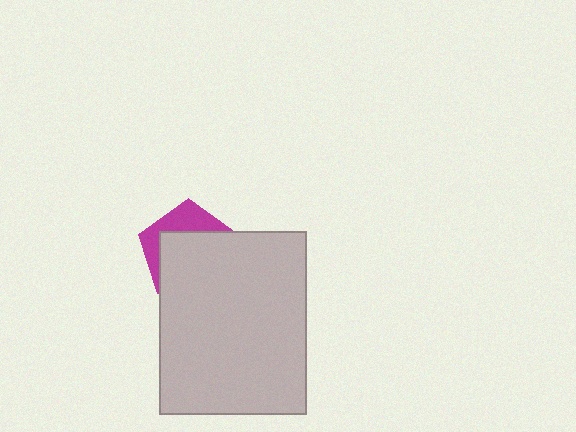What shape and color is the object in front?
The object in front is a light gray rectangle.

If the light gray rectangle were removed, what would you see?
You would see the complete magenta pentagon.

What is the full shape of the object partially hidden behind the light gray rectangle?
The partially hidden object is a magenta pentagon.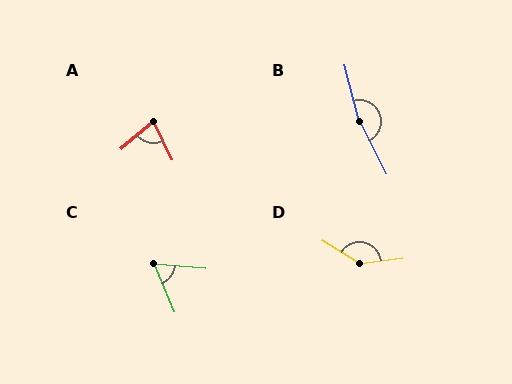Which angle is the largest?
B, at approximately 168 degrees.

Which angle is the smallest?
C, at approximately 62 degrees.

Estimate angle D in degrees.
Approximately 142 degrees.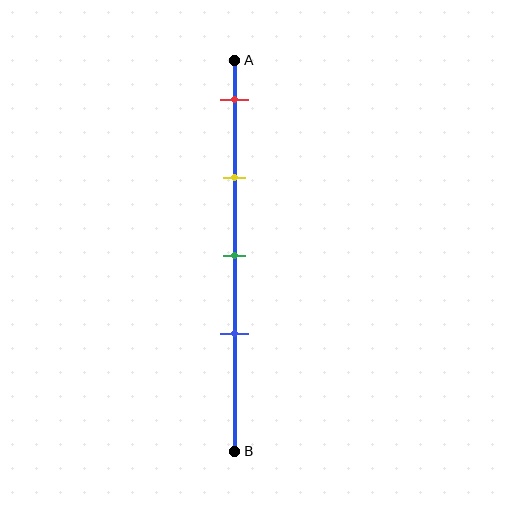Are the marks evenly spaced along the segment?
Yes, the marks are approximately evenly spaced.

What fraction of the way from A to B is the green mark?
The green mark is approximately 50% (0.5) of the way from A to B.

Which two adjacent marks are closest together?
The green and blue marks are the closest adjacent pair.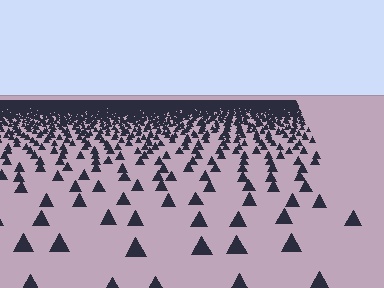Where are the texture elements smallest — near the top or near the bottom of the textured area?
Near the top.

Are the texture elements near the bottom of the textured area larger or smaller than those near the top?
Larger. Near the bottom, elements are closer to the viewer and appear at a bigger on-screen size.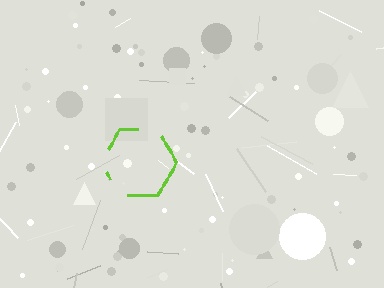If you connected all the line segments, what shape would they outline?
They would outline a hexagon.